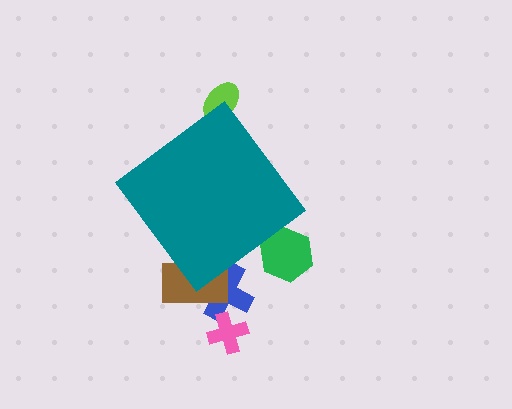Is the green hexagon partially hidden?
Yes, the green hexagon is partially hidden behind the teal diamond.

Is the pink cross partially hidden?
No, the pink cross is fully visible.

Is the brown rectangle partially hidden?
Yes, the brown rectangle is partially hidden behind the teal diamond.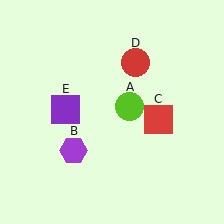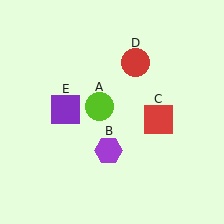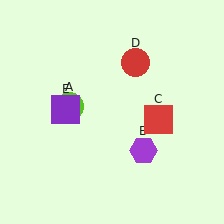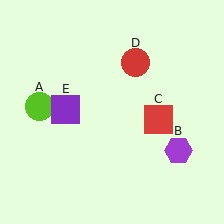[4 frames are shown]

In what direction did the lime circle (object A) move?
The lime circle (object A) moved left.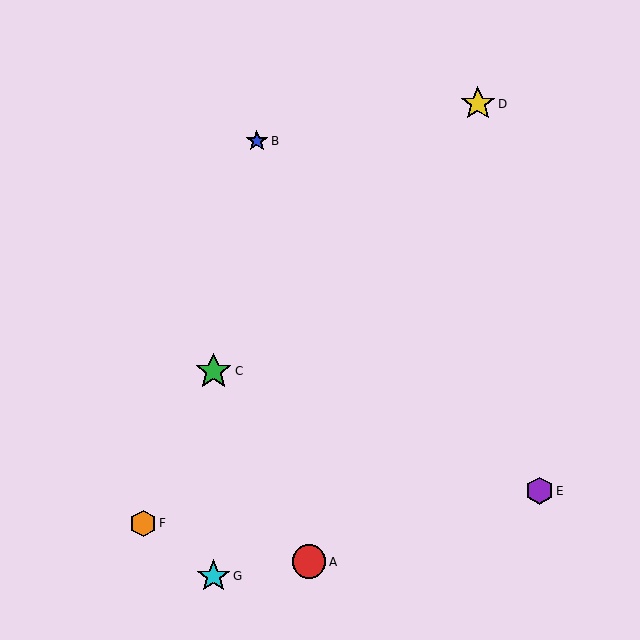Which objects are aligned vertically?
Objects C, G are aligned vertically.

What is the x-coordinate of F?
Object F is at x≈143.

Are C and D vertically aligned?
No, C is at x≈214 and D is at x≈478.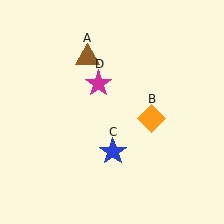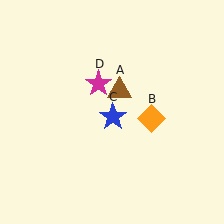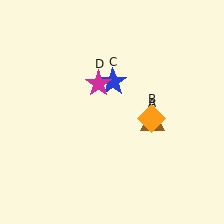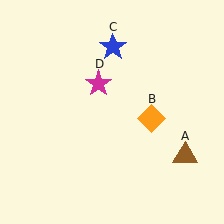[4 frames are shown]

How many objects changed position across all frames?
2 objects changed position: brown triangle (object A), blue star (object C).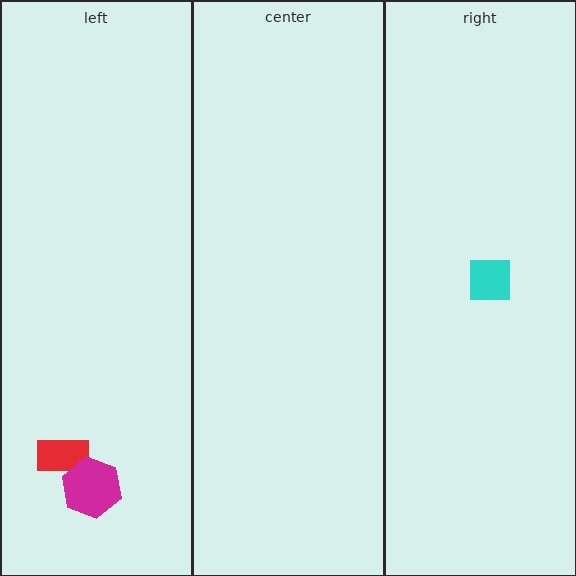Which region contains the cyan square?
The right region.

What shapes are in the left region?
The red rectangle, the magenta hexagon.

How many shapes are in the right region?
1.